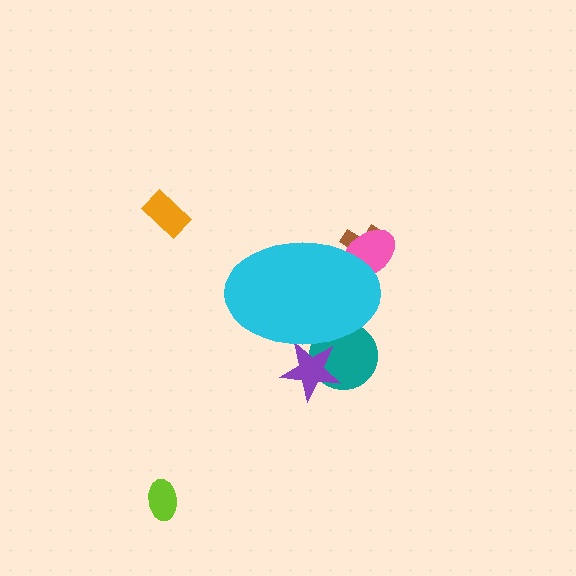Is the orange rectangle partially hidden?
No, the orange rectangle is fully visible.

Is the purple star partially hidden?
Yes, the purple star is partially hidden behind the cyan ellipse.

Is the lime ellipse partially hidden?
No, the lime ellipse is fully visible.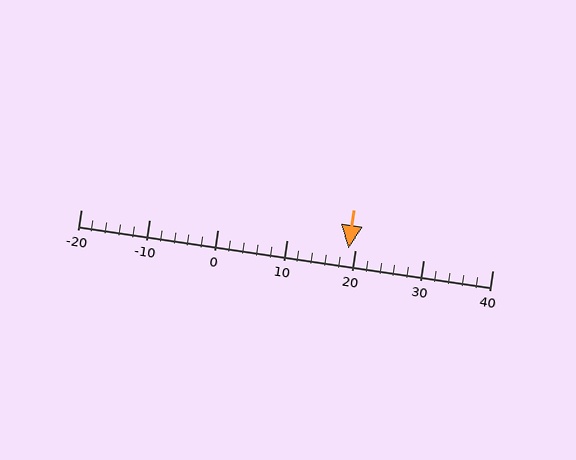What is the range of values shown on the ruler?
The ruler shows values from -20 to 40.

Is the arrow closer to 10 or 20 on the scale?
The arrow is closer to 20.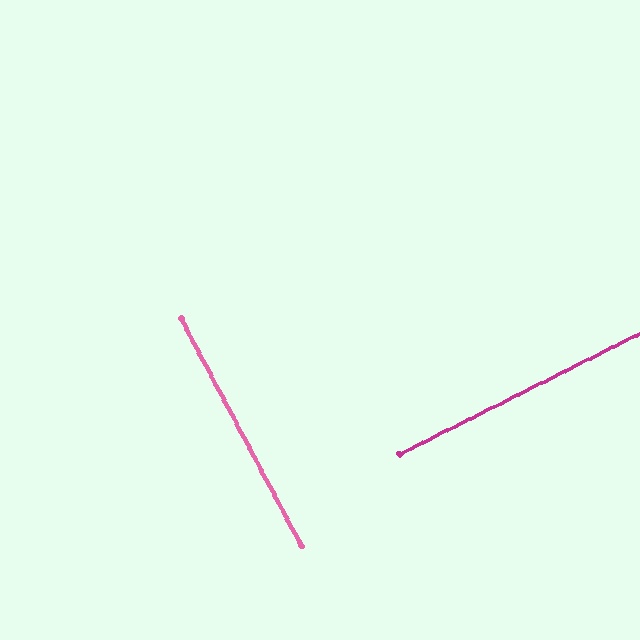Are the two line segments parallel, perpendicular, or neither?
Perpendicular — they meet at approximately 89°.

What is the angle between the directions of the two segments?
Approximately 89 degrees.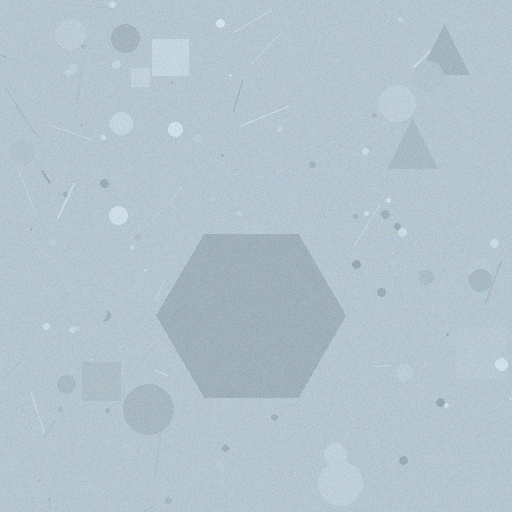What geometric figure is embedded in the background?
A hexagon is embedded in the background.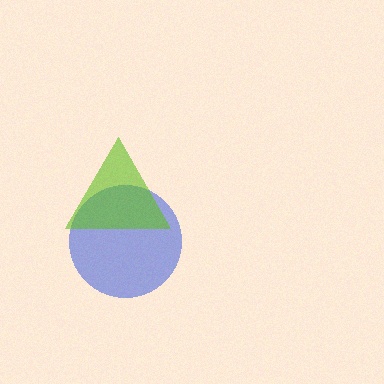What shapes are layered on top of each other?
The layered shapes are: a blue circle, a lime triangle.